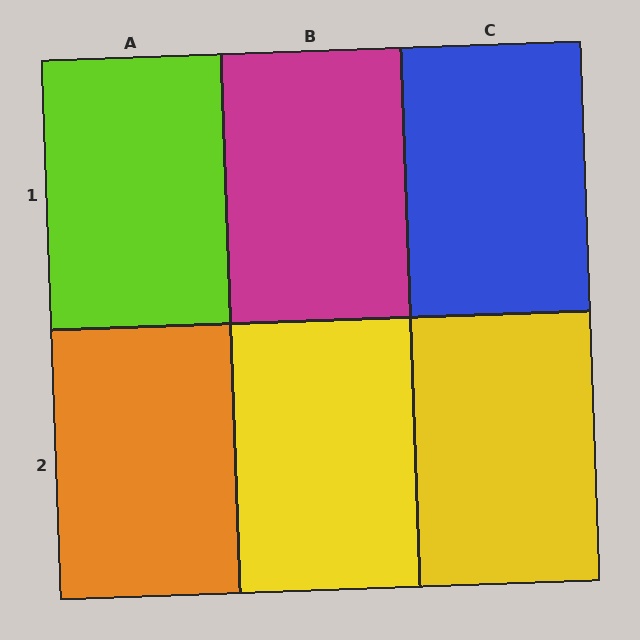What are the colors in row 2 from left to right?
Orange, yellow, yellow.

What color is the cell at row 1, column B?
Magenta.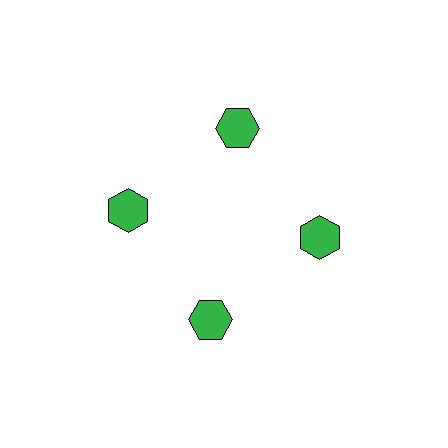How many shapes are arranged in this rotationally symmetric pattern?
There are 4 shapes, arranged in 4 groups of 1.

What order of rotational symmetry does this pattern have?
This pattern has 4-fold rotational symmetry.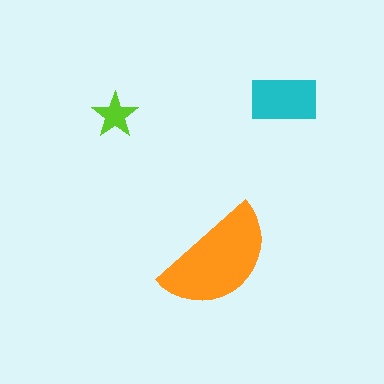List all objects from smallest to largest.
The lime star, the cyan rectangle, the orange semicircle.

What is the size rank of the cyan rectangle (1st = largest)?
2nd.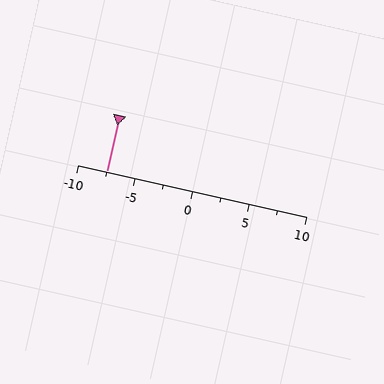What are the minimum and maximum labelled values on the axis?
The axis runs from -10 to 10.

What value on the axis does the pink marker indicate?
The marker indicates approximately -7.5.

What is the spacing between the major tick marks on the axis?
The major ticks are spaced 5 apart.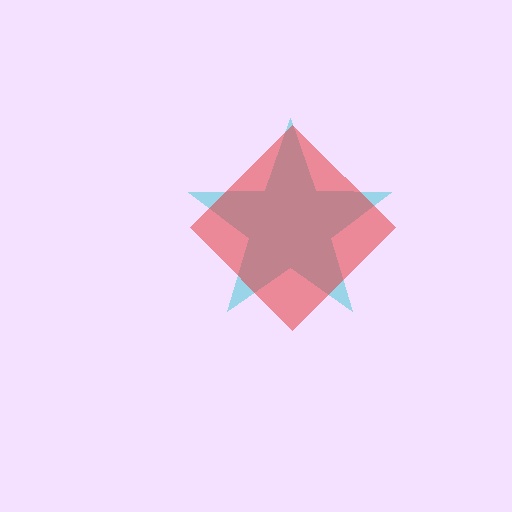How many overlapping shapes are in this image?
There are 2 overlapping shapes in the image.